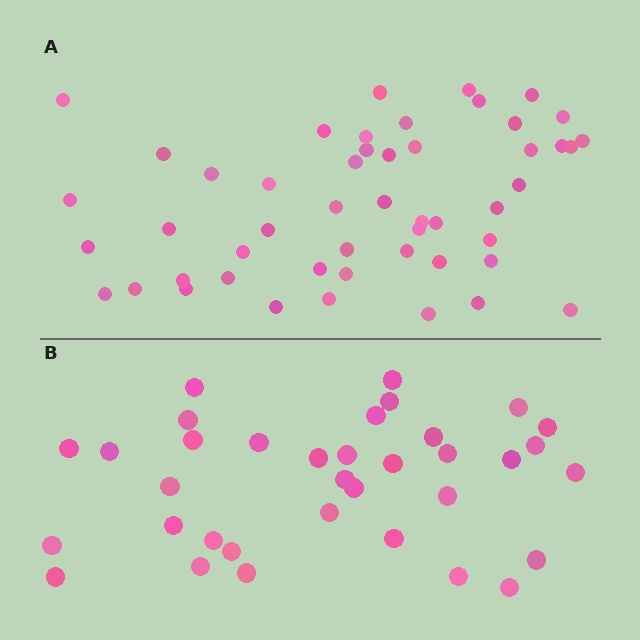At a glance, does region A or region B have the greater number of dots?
Region A (the top region) has more dots.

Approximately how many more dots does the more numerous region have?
Region A has approximately 15 more dots than region B.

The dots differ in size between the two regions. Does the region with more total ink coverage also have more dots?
No. Region B has more total ink coverage because its dots are larger, but region A actually contains more individual dots. Total area can be misleading — the number of items is what matters here.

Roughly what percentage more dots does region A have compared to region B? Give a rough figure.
About 45% more.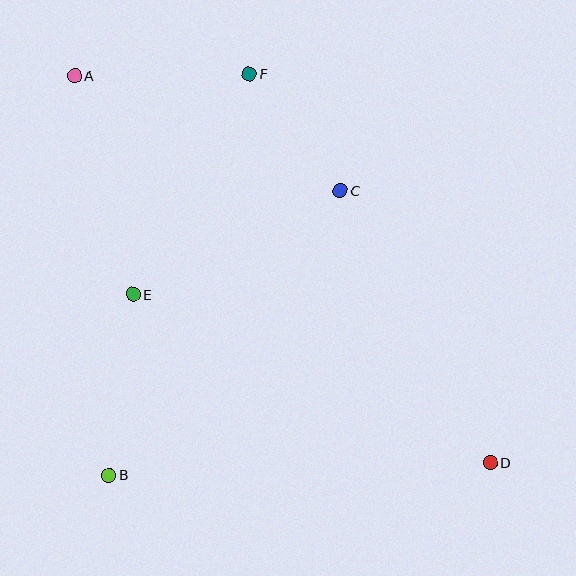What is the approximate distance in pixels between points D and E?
The distance between D and E is approximately 395 pixels.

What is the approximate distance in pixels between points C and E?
The distance between C and E is approximately 232 pixels.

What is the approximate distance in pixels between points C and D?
The distance between C and D is approximately 311 pixels.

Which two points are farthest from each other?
Points A and D are farthest from each other.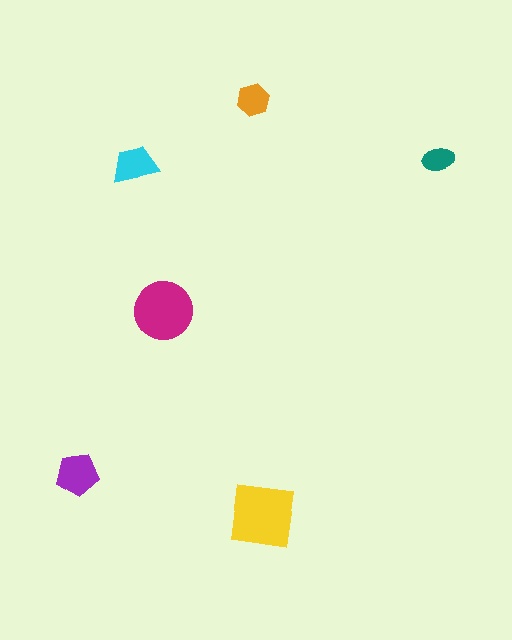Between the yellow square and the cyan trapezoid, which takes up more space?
The yellow square.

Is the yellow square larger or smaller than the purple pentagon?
Larger.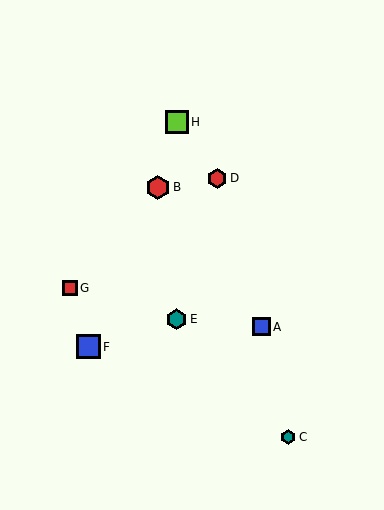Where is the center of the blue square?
The center of the blue square is at (89, 347).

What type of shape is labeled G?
Shape G is a red square.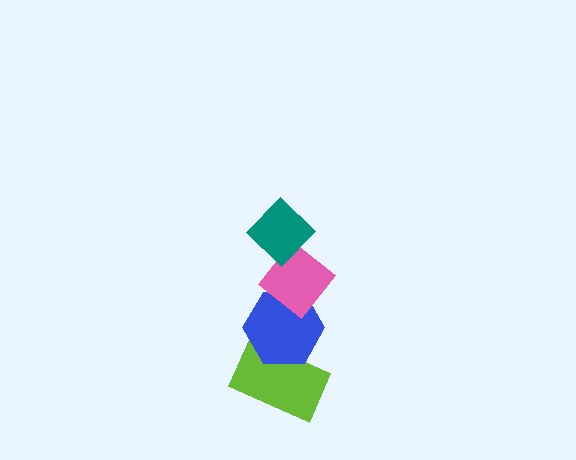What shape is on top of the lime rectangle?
The blue hexagon is on top of the lime rectangle.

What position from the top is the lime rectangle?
The lime rectangle is 4th from the top.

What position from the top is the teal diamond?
The teal diamond is 1st from the top.